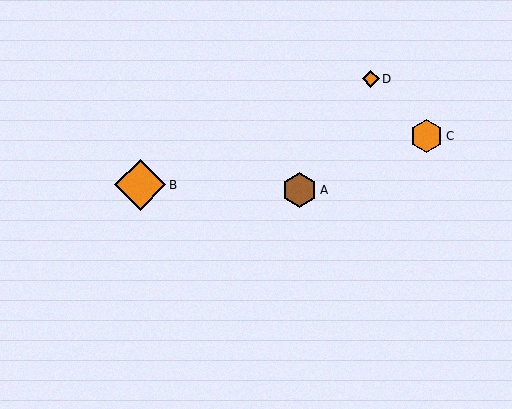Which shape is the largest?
The orange diamond (labeled B) is the largest.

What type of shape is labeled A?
Shape A is a brown hexagon.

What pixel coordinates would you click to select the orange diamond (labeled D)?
Click at (371, 79) to select the orange diamond D.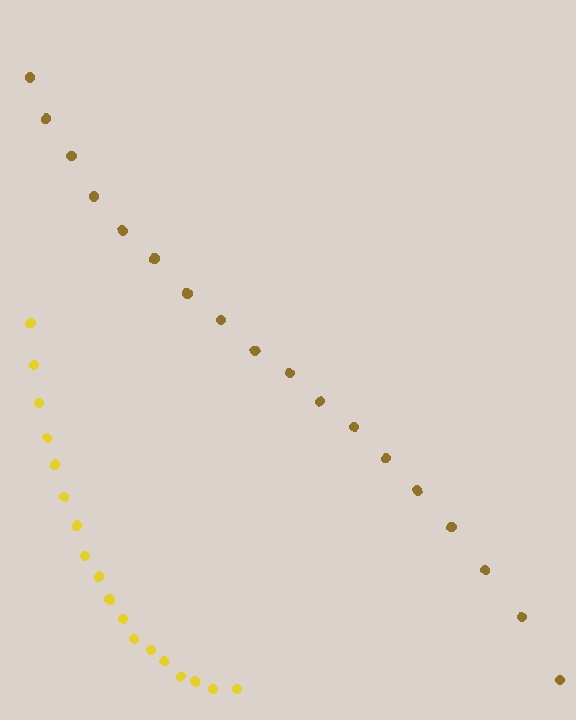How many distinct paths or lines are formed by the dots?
There are 2 distinct paths.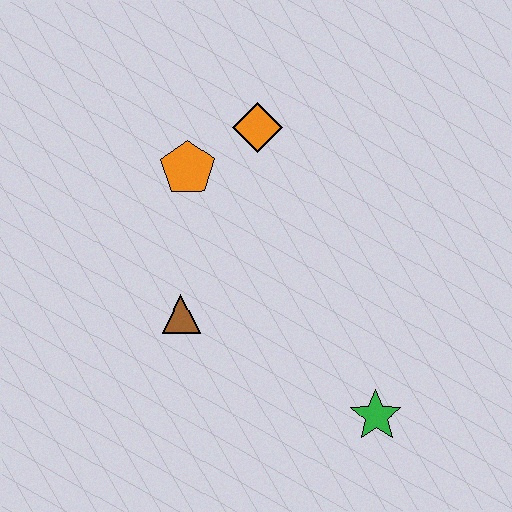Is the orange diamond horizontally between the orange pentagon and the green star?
Yes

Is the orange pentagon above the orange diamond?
No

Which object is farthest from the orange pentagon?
The green star is farthest from the orange pentagon.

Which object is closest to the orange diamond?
The orange pentagon is closest to the orange diamond.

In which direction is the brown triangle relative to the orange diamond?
The brown triangle is below the orange diamond.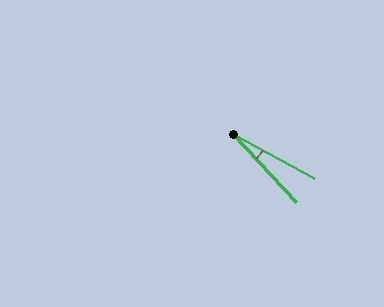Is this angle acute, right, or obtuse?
It is acute.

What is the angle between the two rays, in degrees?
Approximately 19 degrees.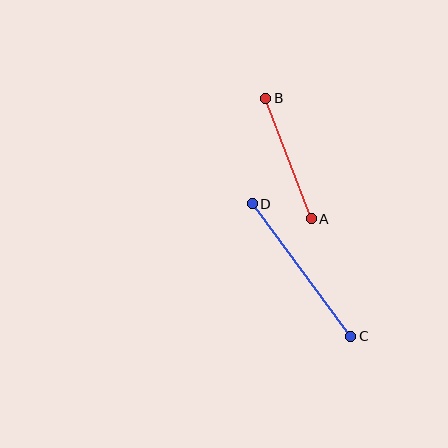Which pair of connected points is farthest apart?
Points C and D are farthest apart.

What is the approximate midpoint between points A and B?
The midpoint is at approximately (289, 159) pixels.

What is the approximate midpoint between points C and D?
The midpoint is at approximately (301, 270) pixels.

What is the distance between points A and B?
The distance is approximately 128 pixels.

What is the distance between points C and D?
The distance is approximately 165 pixels.